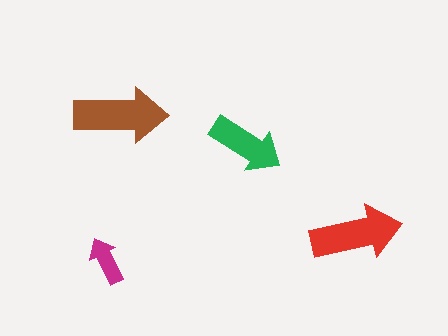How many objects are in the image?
There are 4 objects in the image.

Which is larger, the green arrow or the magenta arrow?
The green one.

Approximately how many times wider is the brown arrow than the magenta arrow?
About 2 times wider.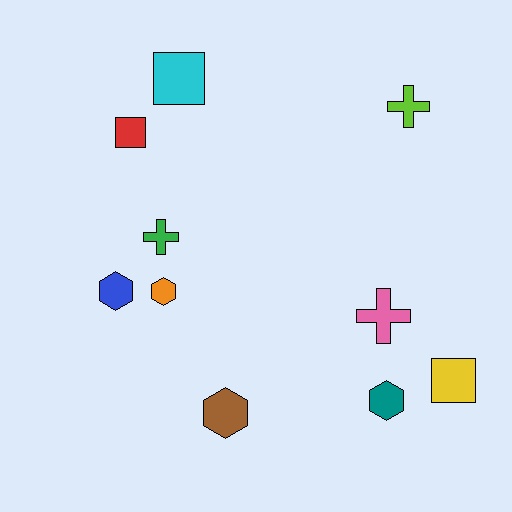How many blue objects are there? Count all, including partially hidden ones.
There is 1 blue object.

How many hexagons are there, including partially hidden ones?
There are 4 hexagons.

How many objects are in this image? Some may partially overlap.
There are 10 objects.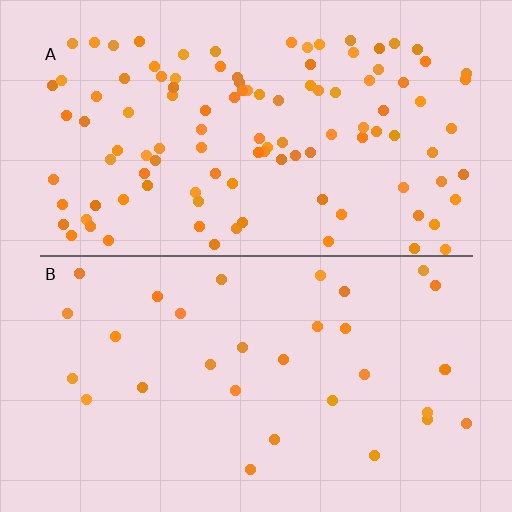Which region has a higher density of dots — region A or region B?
A (the top).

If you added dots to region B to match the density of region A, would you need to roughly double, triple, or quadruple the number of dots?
Approximately triple.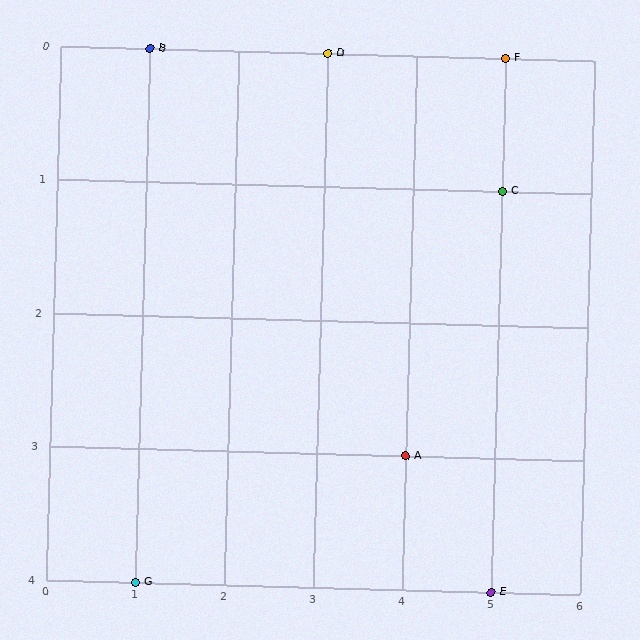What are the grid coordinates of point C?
Point C is at grid coordinates (5, 1).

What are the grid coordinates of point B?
Point B is at grid coordinates (1, 0).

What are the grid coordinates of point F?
Point F is at grid coordinates (5, 0).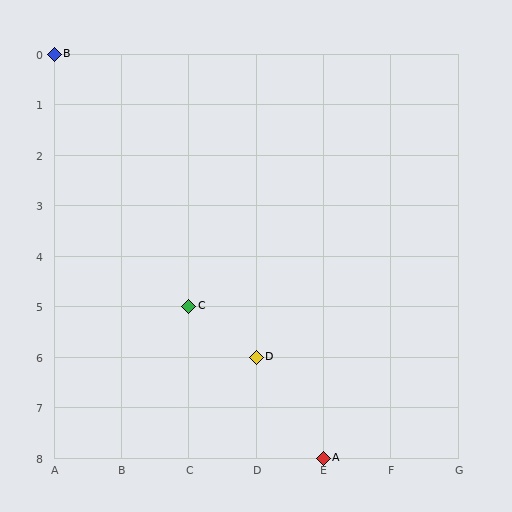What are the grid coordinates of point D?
Point D is at grid coordinates (D, 6).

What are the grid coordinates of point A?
Point A is at grid coordinates (E, 8).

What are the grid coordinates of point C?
Point C is at grid coordinates (C, 5).